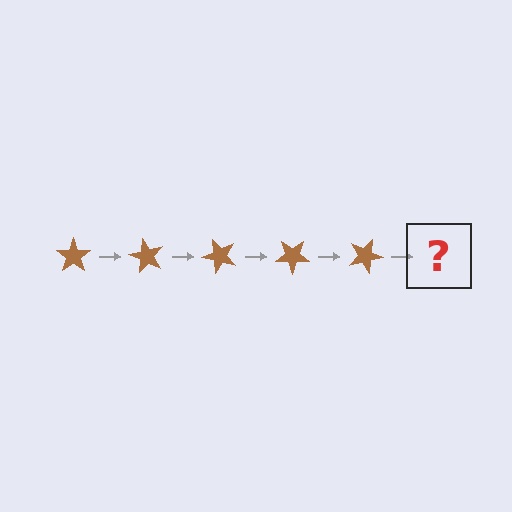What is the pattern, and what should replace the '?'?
The pattern is that the star rotates 60 degrees each step. The '?' should be a brown star rotated 300 degrees.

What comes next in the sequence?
The next element should be a brown star rotated 300 degrees.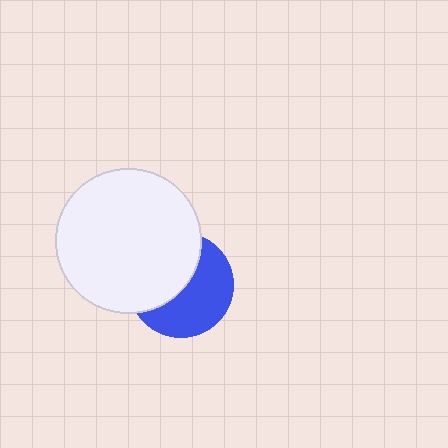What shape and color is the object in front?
The object in front is a white circle.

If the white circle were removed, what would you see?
You would see the complete blue circle.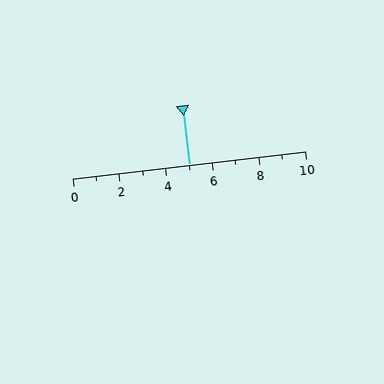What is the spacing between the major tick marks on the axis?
The major ticks are spaced 2 apart.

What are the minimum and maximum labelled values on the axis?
The axis runs from 0 to 10.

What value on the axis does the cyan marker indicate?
The marker indicates approximately 5.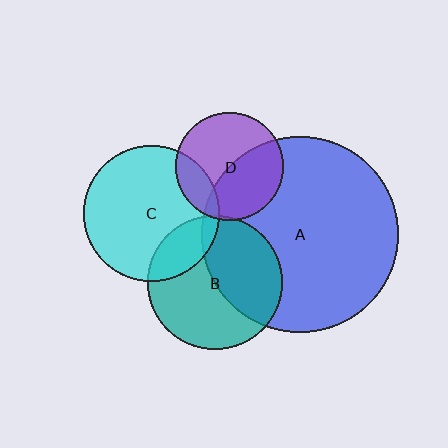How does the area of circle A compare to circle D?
Approximately 3.3 times.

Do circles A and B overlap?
Yes.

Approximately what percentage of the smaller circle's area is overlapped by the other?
Approximately 45%.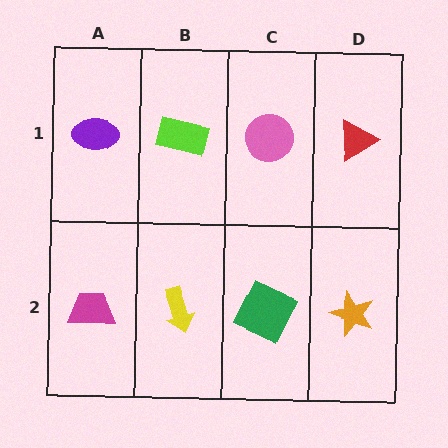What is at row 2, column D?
An orange star.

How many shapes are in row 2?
4 shapes.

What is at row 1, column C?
A pink circle.